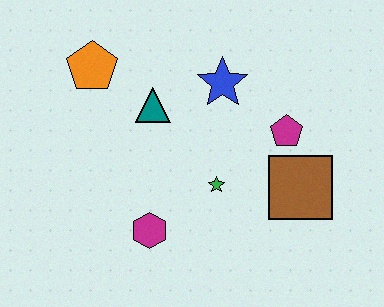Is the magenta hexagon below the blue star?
Yes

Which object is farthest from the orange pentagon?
The brown square is farthest from the orange pentagon.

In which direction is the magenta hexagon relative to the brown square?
The magenta hexagon is to the left of the brown square.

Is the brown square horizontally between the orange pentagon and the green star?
No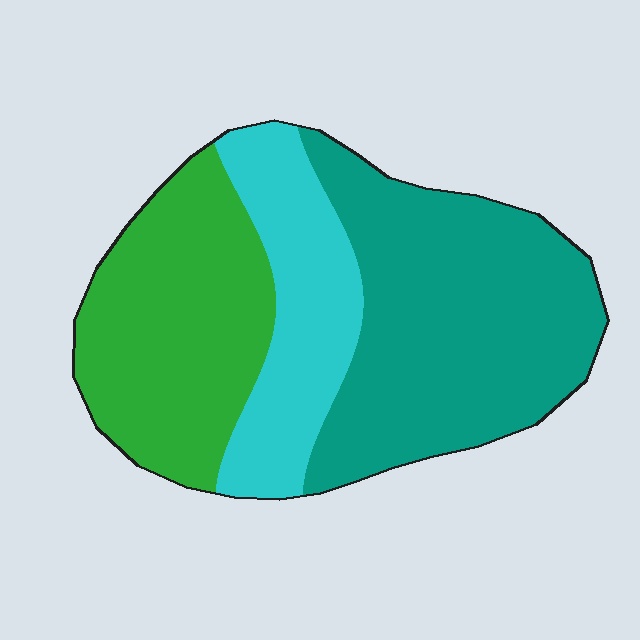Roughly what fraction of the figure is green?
Green takes up between a quarter and a half of the figure.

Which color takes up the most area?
Teal, at roughly 45%.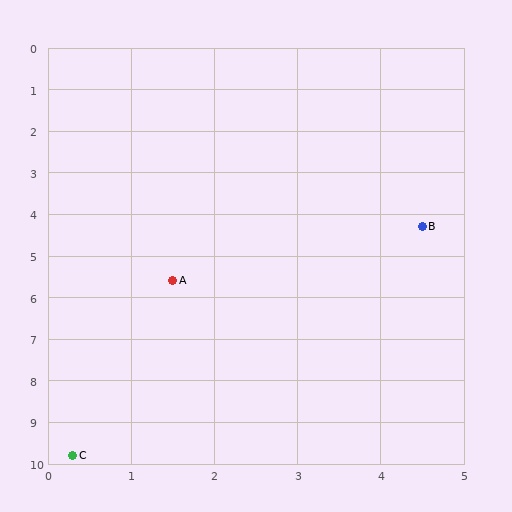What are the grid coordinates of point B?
Point B is at approximately (4.5, 4.3).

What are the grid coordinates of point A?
Point A is at approximately (1.5, 5.6).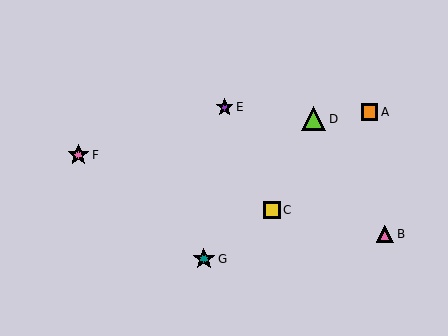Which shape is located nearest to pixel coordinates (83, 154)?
The pink star (labeled F) at (78, 155) is nearest to that location.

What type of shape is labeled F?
Shape F is a pink star.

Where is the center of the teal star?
The center of the teal star is at (204, 259).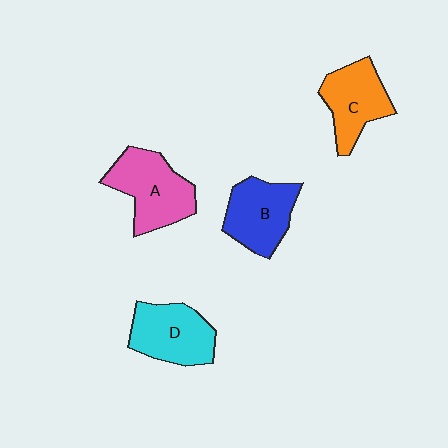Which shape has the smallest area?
Shape C (orange).